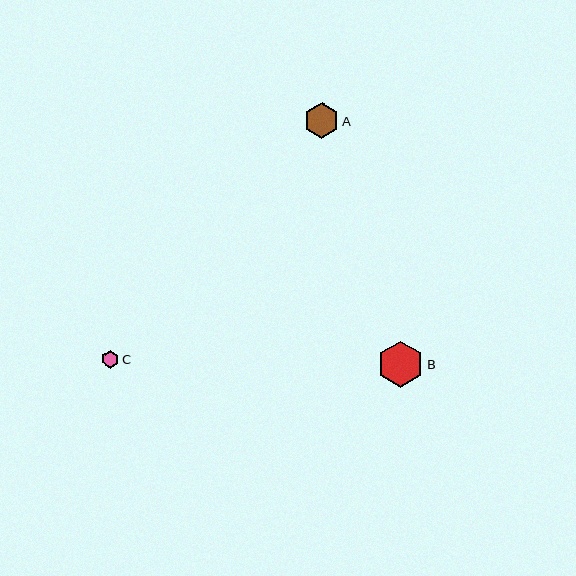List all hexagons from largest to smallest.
From largest to smallest: B, A, C.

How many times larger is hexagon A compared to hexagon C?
Hexagon A is approximately 2.1 times the size of hexagon C.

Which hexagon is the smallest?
Hexagon C is the smallest with a size of approximately 17 pixels.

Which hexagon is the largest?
Hexagon B is the largest with a size of approximately 46 pixels.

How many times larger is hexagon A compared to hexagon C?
Hexagon A is approximately 2.1 times the size of hexagon C.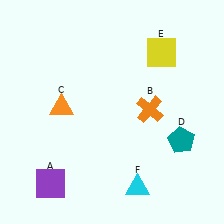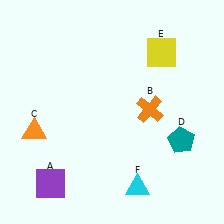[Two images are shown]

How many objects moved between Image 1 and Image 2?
1 object moved between the two images.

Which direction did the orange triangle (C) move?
The orange triangle (C) moved left.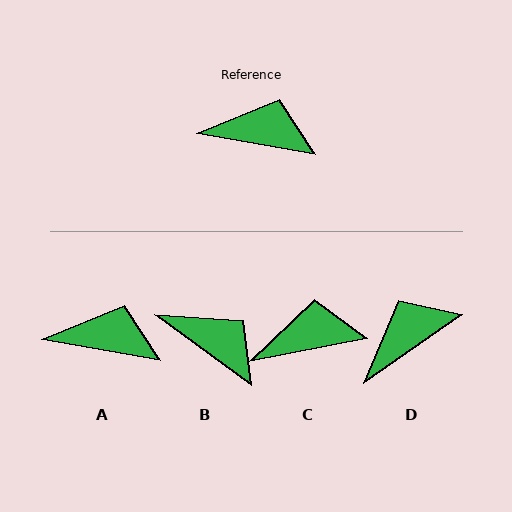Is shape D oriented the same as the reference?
No, it is off by about 44 degrees.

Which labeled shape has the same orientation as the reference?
A.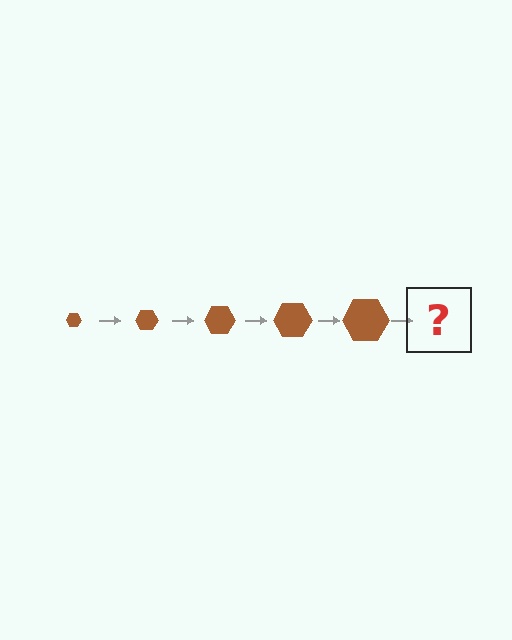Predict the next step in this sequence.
The next step is a brown hexagon, larger than the previous one.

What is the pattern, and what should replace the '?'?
The pattern is that the hexagon gets progressively larger each step. The '?' should be a brown hexagon, larger than the previous one.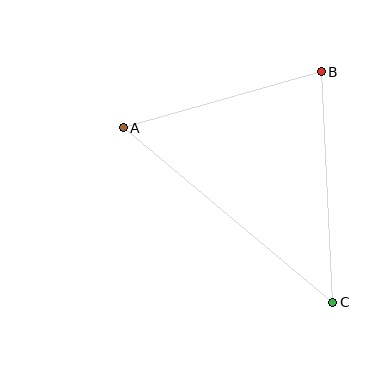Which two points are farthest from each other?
Points A and C are farthest from each other.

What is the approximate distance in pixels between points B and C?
The distance between B and C is approximately 231 pixels.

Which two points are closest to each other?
Points A and B are closest to each other.